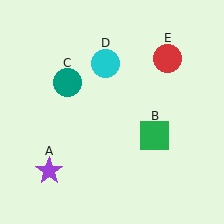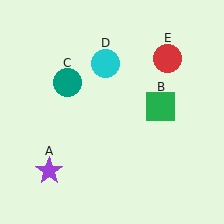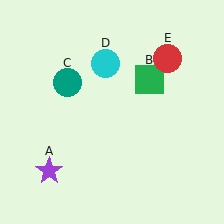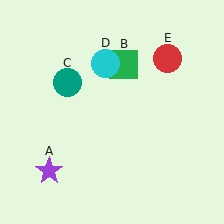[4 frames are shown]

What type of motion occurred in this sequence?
The green square (object B) rotated counterclockwise around the center of the scene.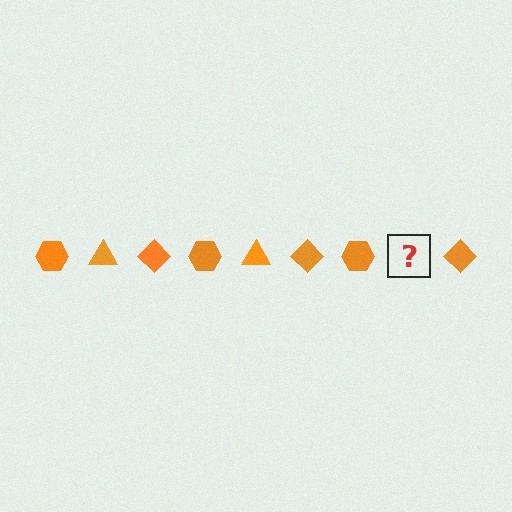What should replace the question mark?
The question mark should be replaced with an orange triangle.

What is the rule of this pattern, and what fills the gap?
The rule is that the pattern cycles through hexagon, triangle, diamond shapes in orange. The gap should be filled with an orange triangle.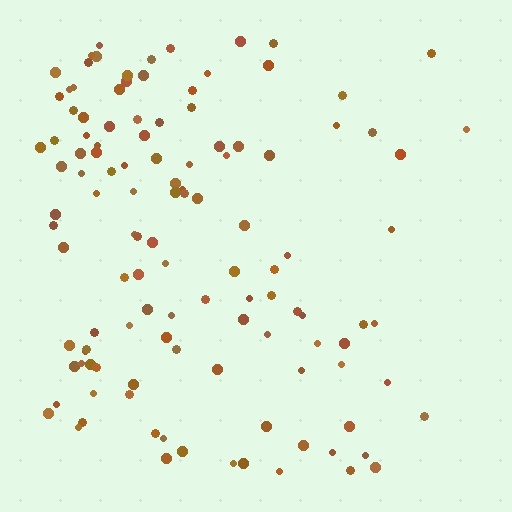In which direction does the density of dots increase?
From right to left, with the left side densest.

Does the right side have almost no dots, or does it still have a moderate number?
Still a moderate number, just noticeably fewer than the left.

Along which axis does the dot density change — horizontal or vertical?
Horizontal.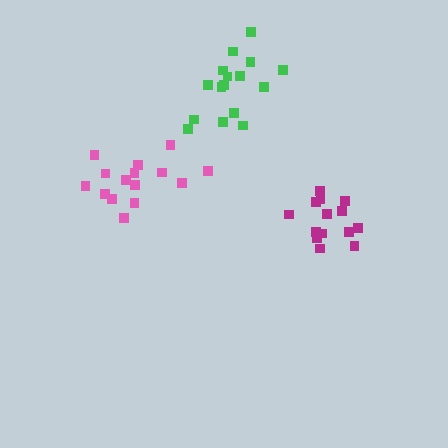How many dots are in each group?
Group 1: 15 dots, Group 2: 14 dots, Group 3: 16 dots (45 total).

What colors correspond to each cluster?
The clusters are colored: pink, magenta, green.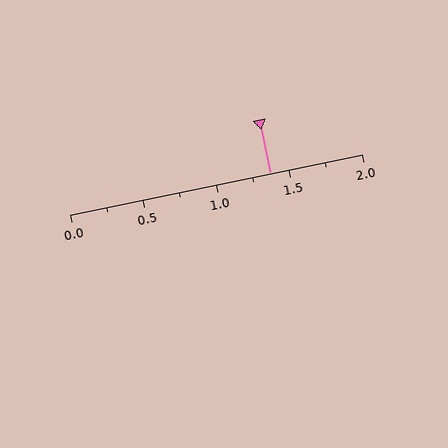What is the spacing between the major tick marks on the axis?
The major ticks are spaced 0.5 apart.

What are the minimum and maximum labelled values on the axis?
The axis runs from 0.0 to 2.0.